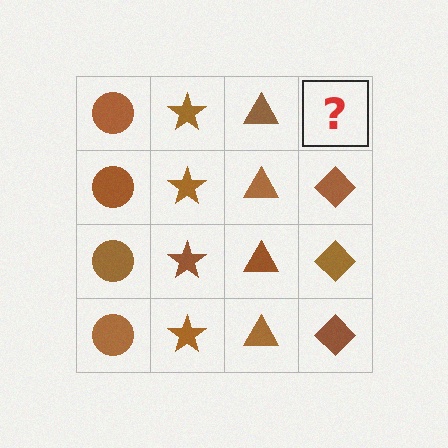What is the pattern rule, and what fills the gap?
The rule is that each column has a consistent shape. The gap should be filled with a brown diamond.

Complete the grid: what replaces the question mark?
The question mark should be replaced with a brown diamond.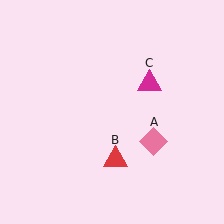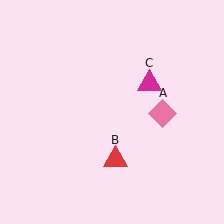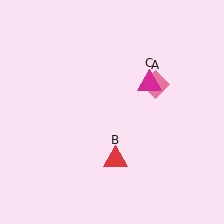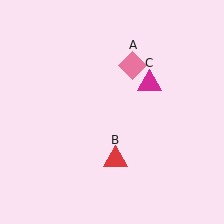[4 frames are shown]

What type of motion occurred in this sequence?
The pink diamond (object A) rotated counterclockwise around the center of the scene.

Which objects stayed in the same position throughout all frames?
Red triangle (object B) and magenta triangle (object C) remained stationary.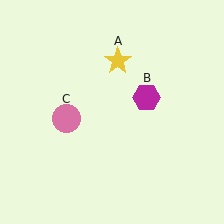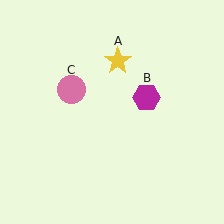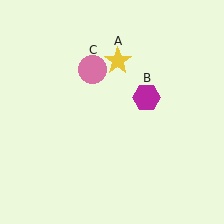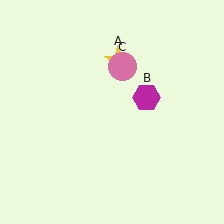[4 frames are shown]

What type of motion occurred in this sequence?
The pink circle (object C) rotated clockwise around the center of the scene.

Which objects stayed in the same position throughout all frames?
Yellow star (object A) and magenta hexagon (object B) remained stationary.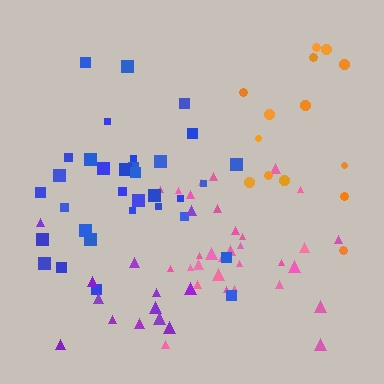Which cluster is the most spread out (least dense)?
Orange.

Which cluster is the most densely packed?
Pink.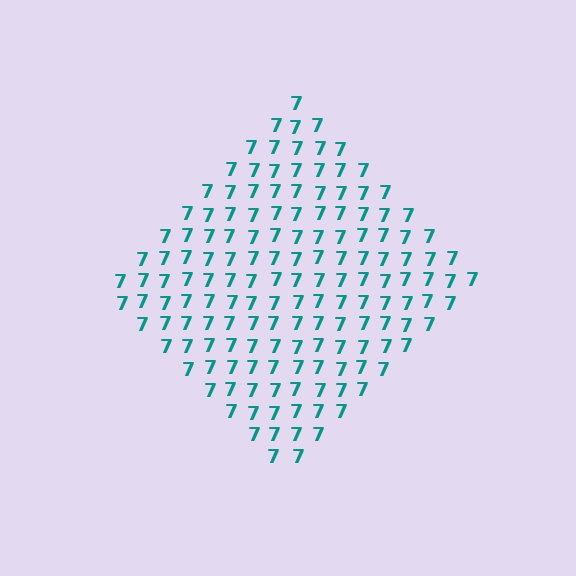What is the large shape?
The large shape is a diamond.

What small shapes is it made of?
It is made of small digit 7's.